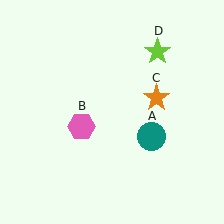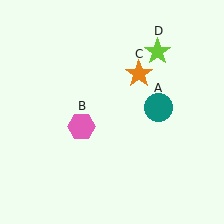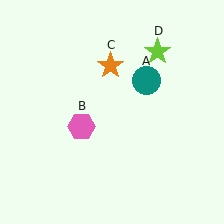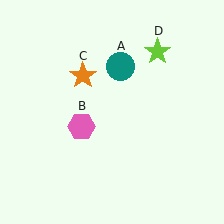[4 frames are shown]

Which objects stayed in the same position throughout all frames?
Pink hexagon (object B) and lime star (object D) remained stationary.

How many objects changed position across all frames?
2 objects changed position: teal circle (object A), orange star (object C).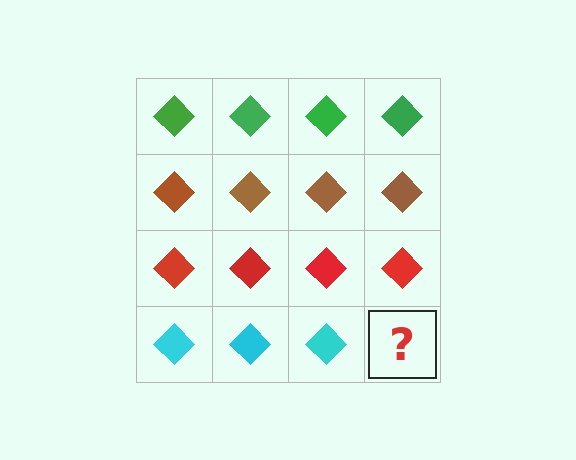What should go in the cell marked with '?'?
The missing cell should contain a cyan diamond.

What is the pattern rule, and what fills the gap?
The rule is that each row has a consistent color. The gap should be filled with a cyan diamond.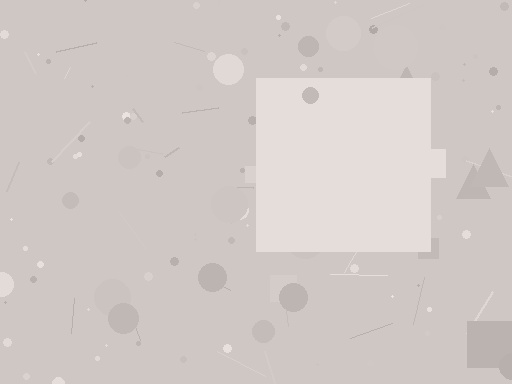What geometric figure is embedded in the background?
A square is embedded in the background.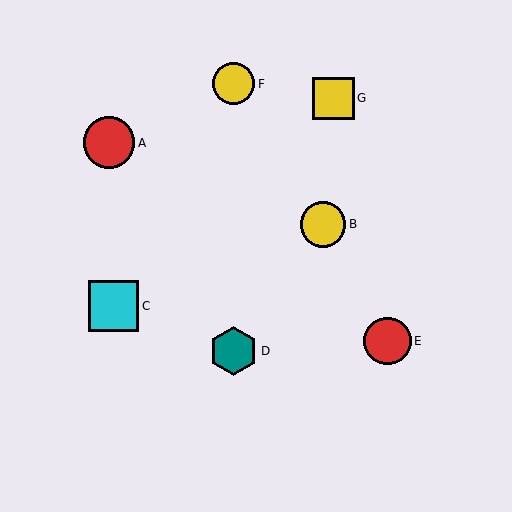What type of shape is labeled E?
Shape E is a red circle.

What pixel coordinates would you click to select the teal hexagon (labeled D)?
Click at (233, 351) to select the teal hexagon D.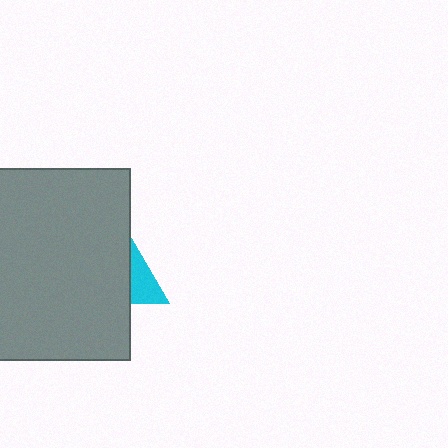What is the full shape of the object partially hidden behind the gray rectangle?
The partially hidden object is a cyan triangle.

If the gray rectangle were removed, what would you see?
You would see the complete cyan triangle.